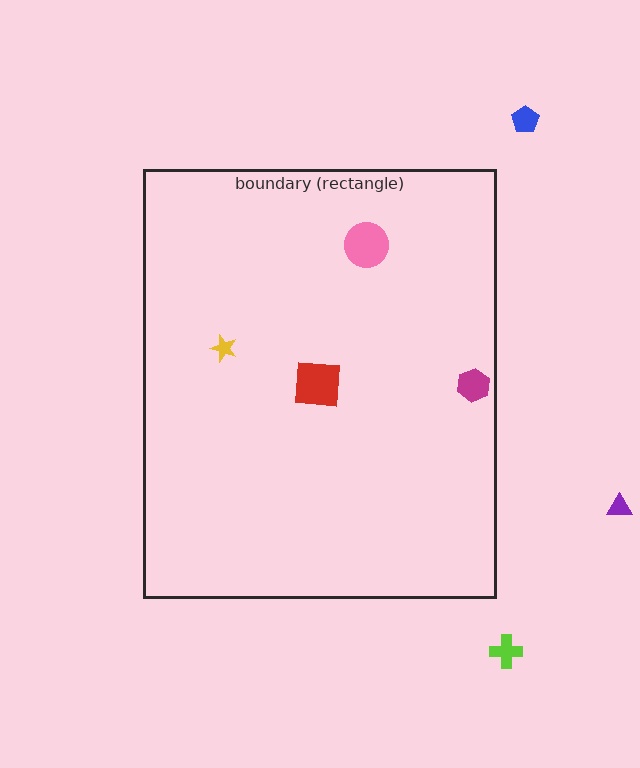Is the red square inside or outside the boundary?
Inside.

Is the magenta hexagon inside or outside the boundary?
Inside.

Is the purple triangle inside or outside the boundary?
Outside.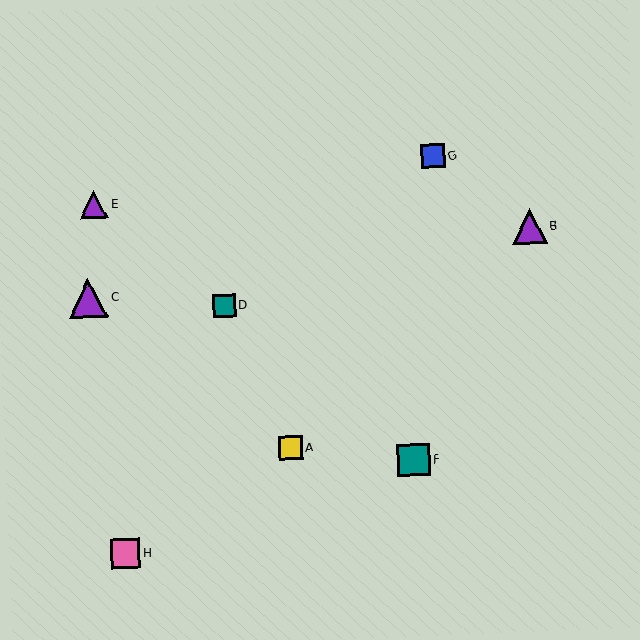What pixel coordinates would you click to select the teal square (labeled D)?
Click at (224, 306) to select the teal square D.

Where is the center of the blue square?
The center of the blue square is at (433, 156).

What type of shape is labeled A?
Shape A is a yellow square.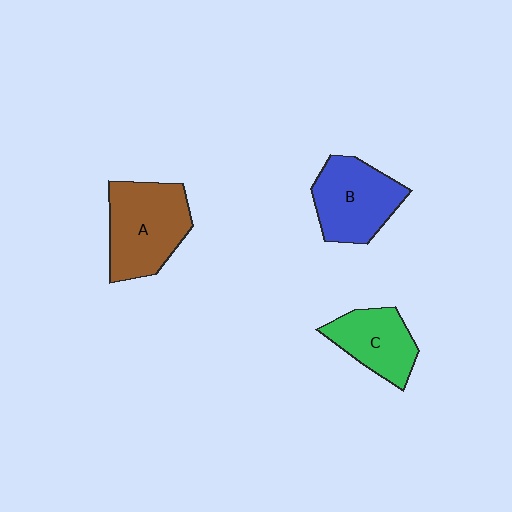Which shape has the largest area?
Shape A (brown).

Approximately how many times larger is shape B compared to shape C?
Approximately 1.3 times.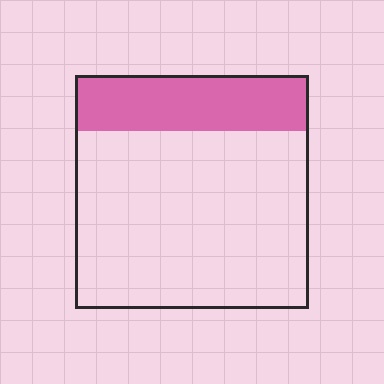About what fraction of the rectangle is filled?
About one quarter (1/4).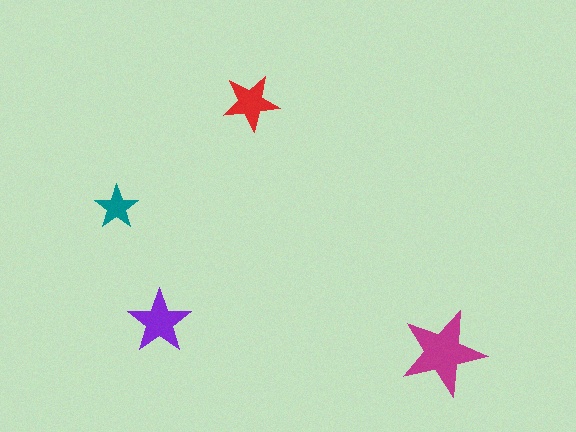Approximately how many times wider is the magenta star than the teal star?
About 2 times wider.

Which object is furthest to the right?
The magenta star is rightmost.